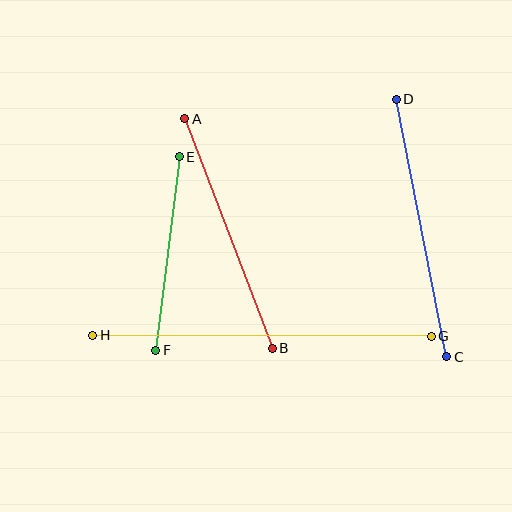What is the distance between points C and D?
The distance is approximately 262 pixels.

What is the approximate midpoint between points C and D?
The midpoint is at approximately (421, 228) pixels.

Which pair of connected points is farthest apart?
Points G and H are farthest apart.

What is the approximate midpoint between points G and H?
The midpoint is at approximately (262, 336) pixels.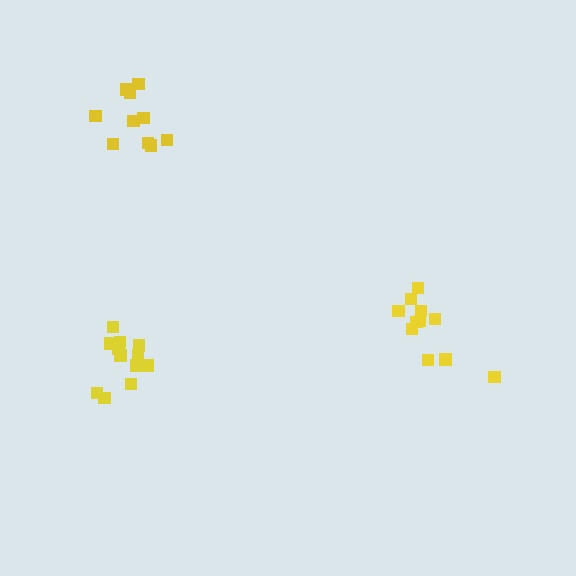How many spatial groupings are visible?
There are 3 spatial groupings.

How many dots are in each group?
Group 1: 11 dots, Group 2: 12 dots, Group 3: 10 dots (33 total).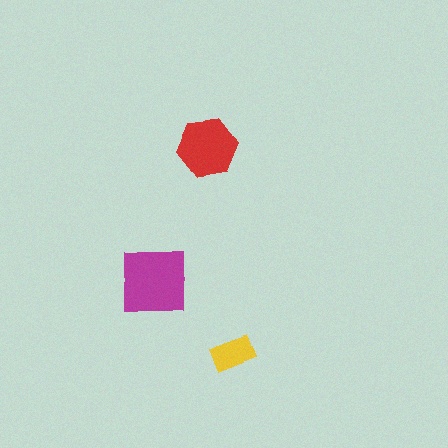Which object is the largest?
The magenta square.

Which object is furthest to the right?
The yellow rectangle is rightmost.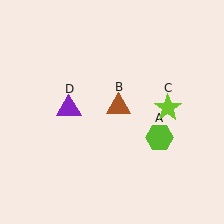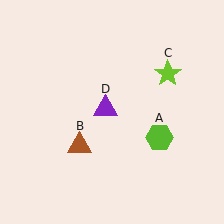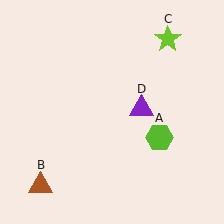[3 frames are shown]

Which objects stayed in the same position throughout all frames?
Lime hexagon (object A) remained stationary.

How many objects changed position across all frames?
3 objects changed position: brown triangle (object B), lime star (object C), purple triangle (object D).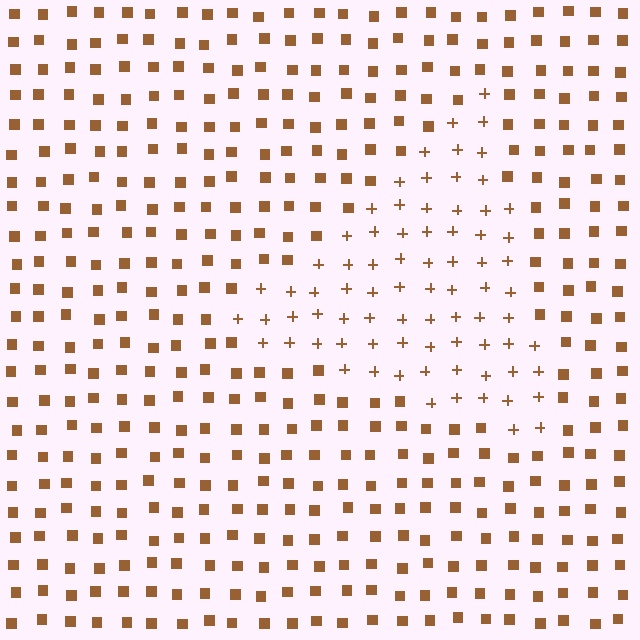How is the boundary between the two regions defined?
The boundary is defined by a change in element shape: plus signs inside vs. squares outside. All elements share the same color and spacing.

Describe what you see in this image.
The image is filled with small brown elements arranged in a uniform grid. A triangle-shaped region contains plus signs, while the surrounding area contains squares. The boundary is defined purely by the change in element shape.